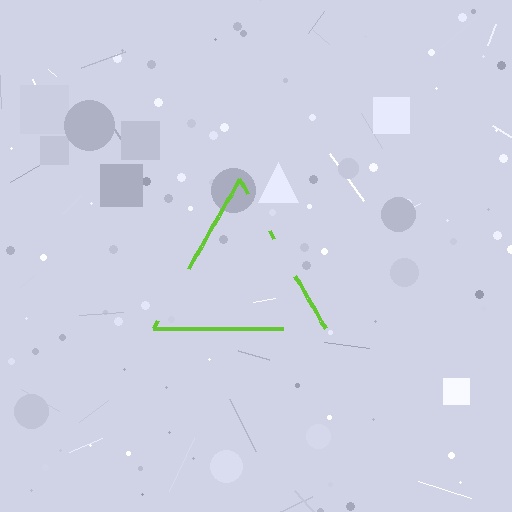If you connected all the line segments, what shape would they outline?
They would outline a triangle.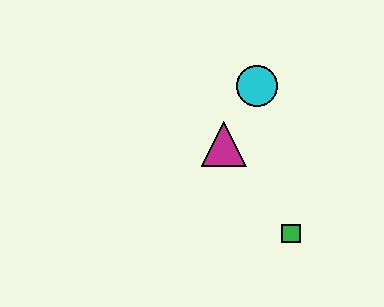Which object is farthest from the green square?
The cyan circle is farthest from the green square.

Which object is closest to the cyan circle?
The magenta triangle is closest to the cyan circle.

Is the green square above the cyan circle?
No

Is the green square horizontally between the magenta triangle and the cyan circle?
No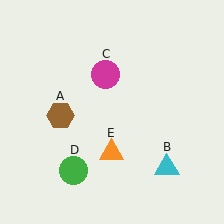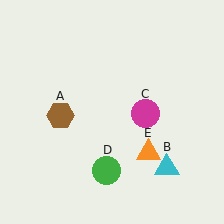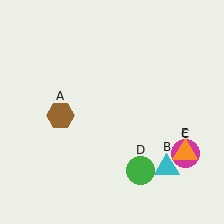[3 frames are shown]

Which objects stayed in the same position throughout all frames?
Brown hexagon (object A) and cyan triangle (object B) remained stationary.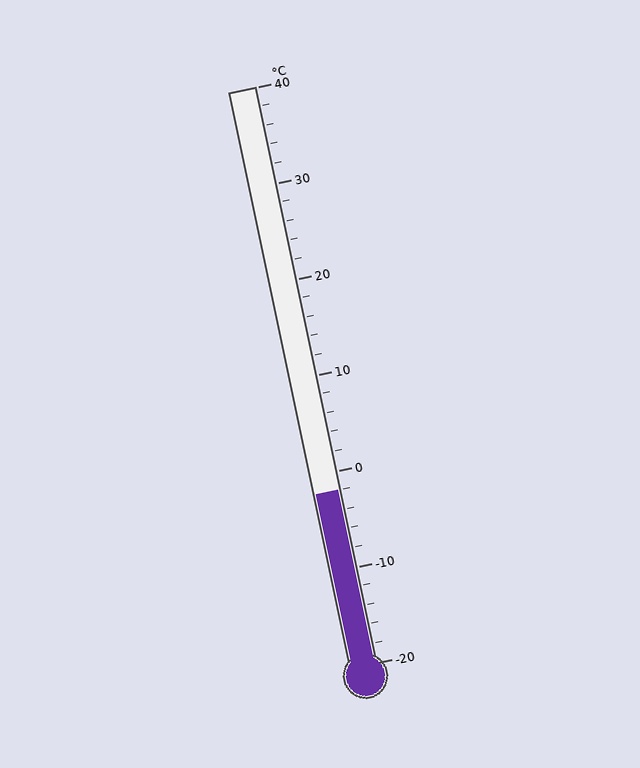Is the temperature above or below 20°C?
The temperature is below 20°C.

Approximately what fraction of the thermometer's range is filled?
The thermometer is filled to approximately 30% of its range.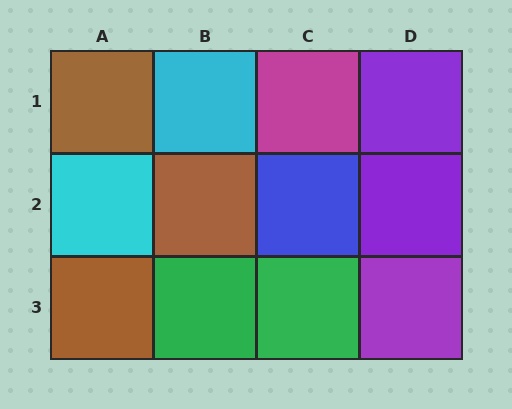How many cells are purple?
3 cells are purple.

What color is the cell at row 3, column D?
Purple.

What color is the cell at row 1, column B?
Cyan.